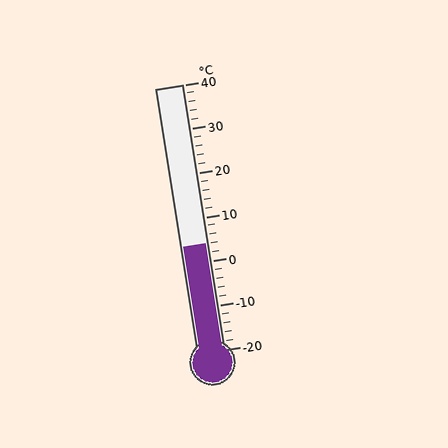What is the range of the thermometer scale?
The thermometer scale ranges from -20°C to 40°C.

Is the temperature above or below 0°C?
The temperature is above 0°C.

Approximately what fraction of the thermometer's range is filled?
The thermometer is filled to approximately 40% of its range.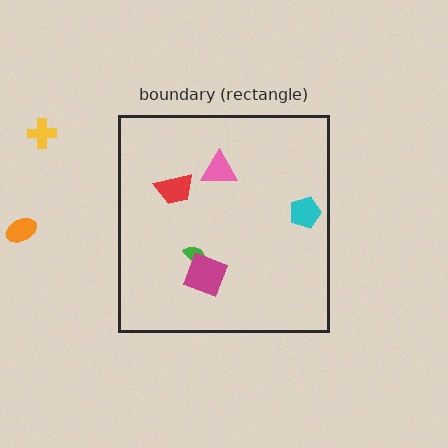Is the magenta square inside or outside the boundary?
Inside.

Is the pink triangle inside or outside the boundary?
Inside.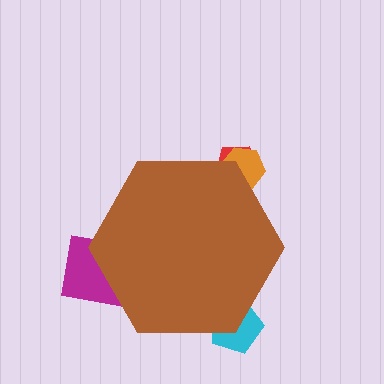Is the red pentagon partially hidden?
Yes, the red pentagon is partially hidden behind the brown hexagon.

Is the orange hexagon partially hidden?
Yes, the orange hexagon is partially hidden behind the brown hexagon.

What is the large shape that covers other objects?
A brown hexagon.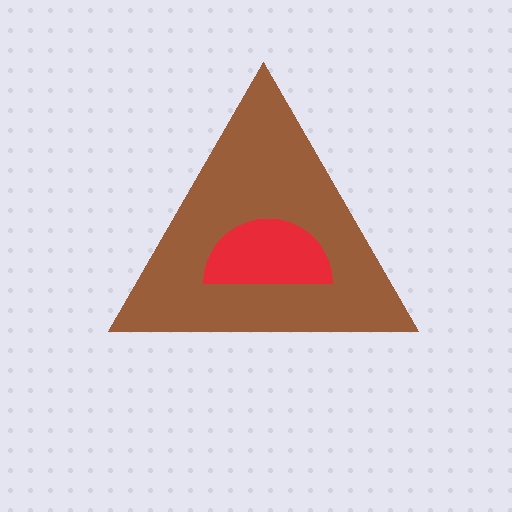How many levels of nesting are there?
2.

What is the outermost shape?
The brown triangle.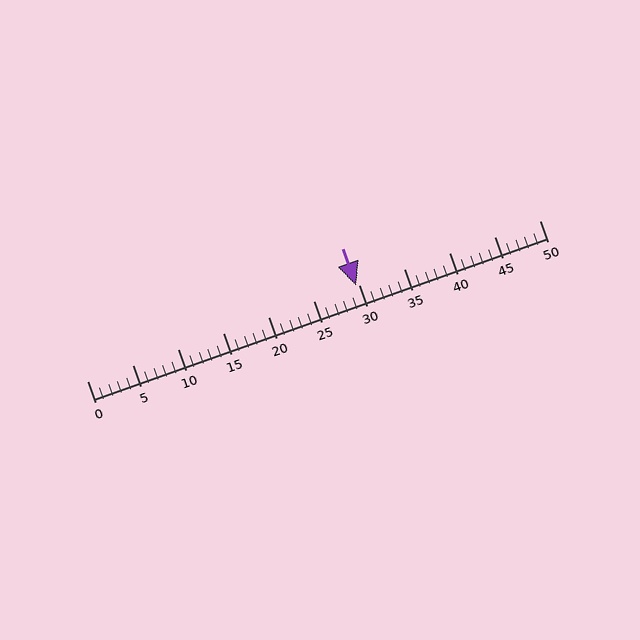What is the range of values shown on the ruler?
The ruler shows values from 0 to 50.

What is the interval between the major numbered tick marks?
The major tick marks are spaced 5 units apart.